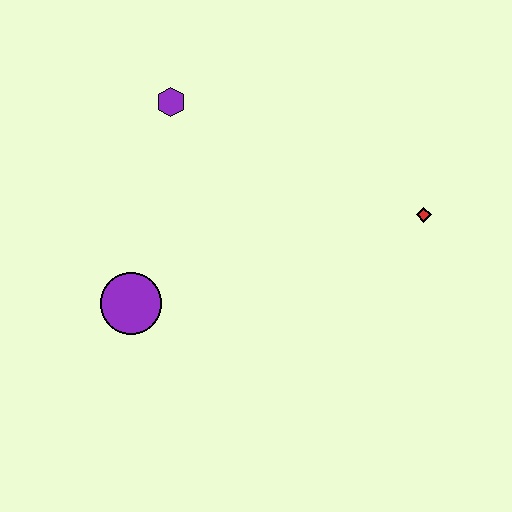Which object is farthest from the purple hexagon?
The red diamond is farthest from the purple hexagon.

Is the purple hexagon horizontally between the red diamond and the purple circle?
Yes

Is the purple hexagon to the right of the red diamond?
No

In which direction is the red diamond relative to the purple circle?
The red diamond is to the right of the purple circle.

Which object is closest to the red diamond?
The purple hexagon is closest to the red diamond.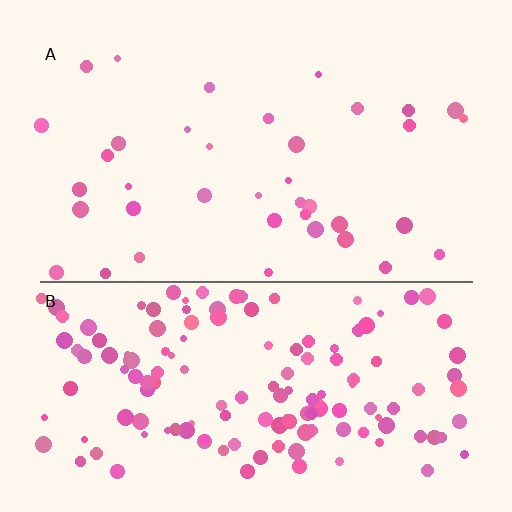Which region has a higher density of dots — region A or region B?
B (the bottom).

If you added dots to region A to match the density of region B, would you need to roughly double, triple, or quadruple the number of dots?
Approximately quadruple.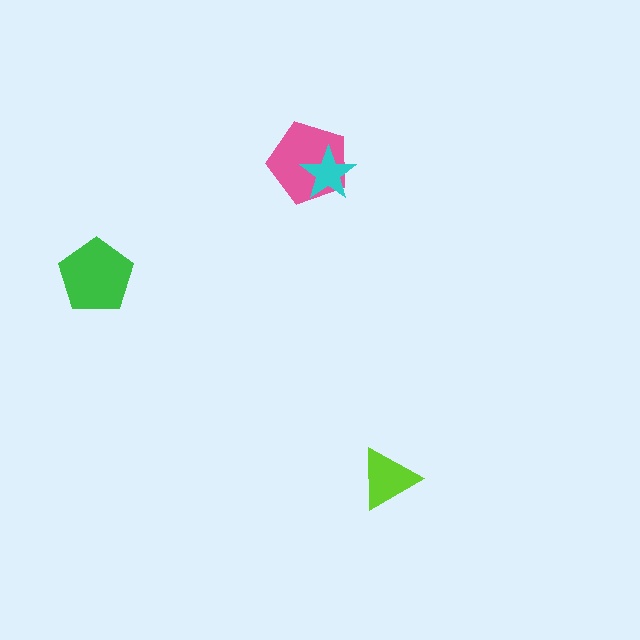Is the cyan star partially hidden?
No, no other shape covers it.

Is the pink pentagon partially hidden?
Yes, it is partially covered by another shape.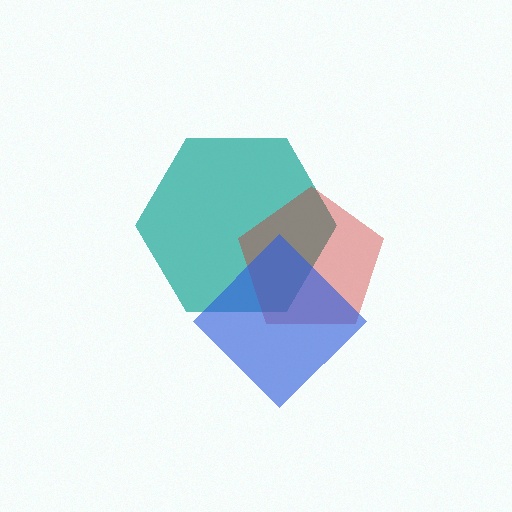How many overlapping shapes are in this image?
There are 3 overlapping shapes in the image.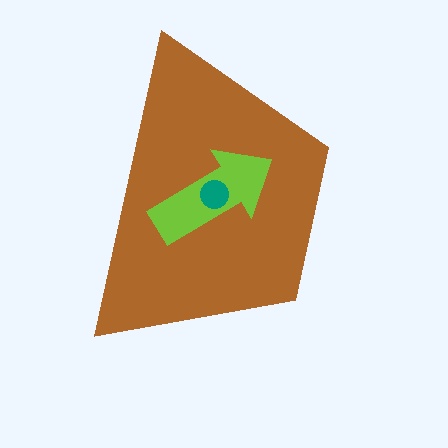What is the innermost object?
The teal circle.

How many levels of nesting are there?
3.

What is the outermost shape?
The brown trapezoid.